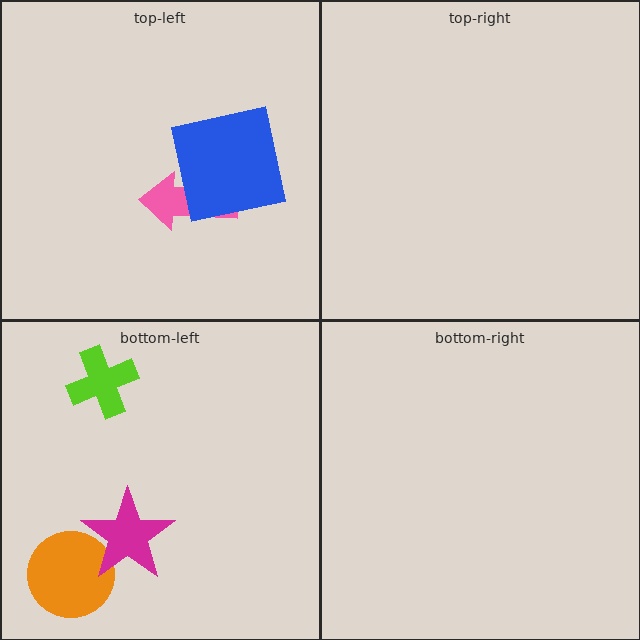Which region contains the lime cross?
The bottom-left region.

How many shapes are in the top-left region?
2.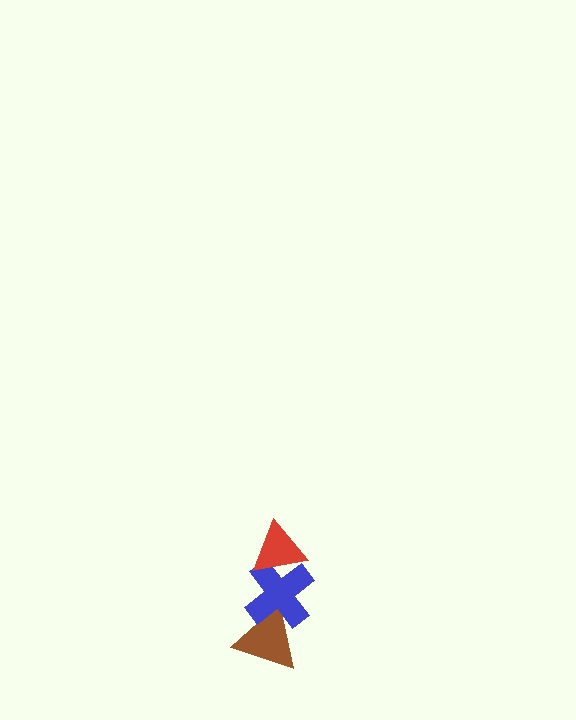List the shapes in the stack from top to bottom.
From top to bottom: the red triangle, the blue cross, the brown triangle.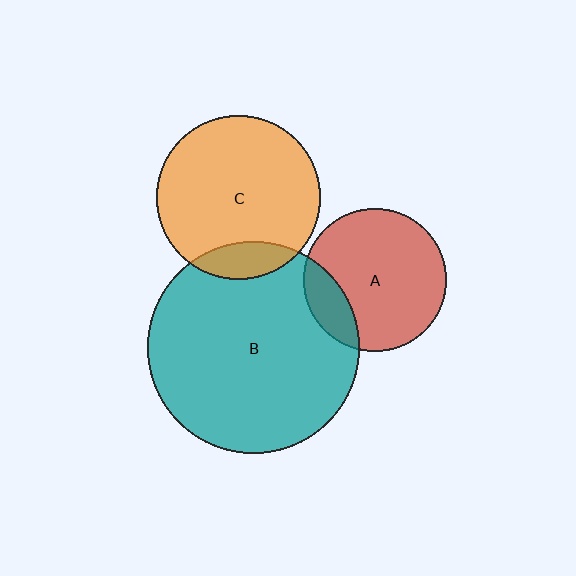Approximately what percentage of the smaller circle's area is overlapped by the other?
Approximately 20%.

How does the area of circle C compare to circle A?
Approximately 1.3 times.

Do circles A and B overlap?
Yes.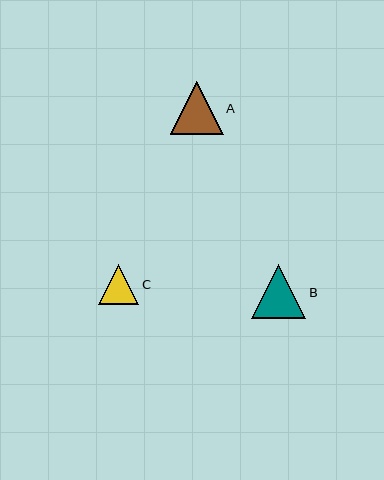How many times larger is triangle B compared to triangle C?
Triangle B is approximately 1.4 times the size of triangle C.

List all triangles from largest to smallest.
From largest to smallest: B, A, C.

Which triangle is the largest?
Triangle B is the largest with a size of approximately 54 pixels.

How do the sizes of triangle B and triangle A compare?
Triangle B and triangle A are approximately the same size.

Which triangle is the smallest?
Triangle C is the smallest with a size of approximately 40 pixels.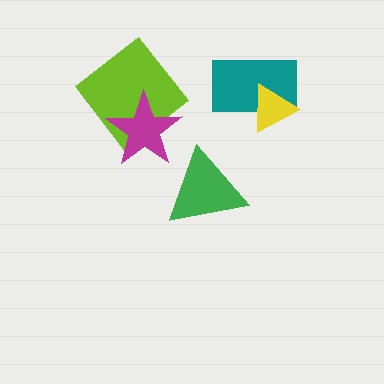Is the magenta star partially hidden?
No, no other shape covers it.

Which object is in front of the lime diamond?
The magenta star is in front of the lime diamond.